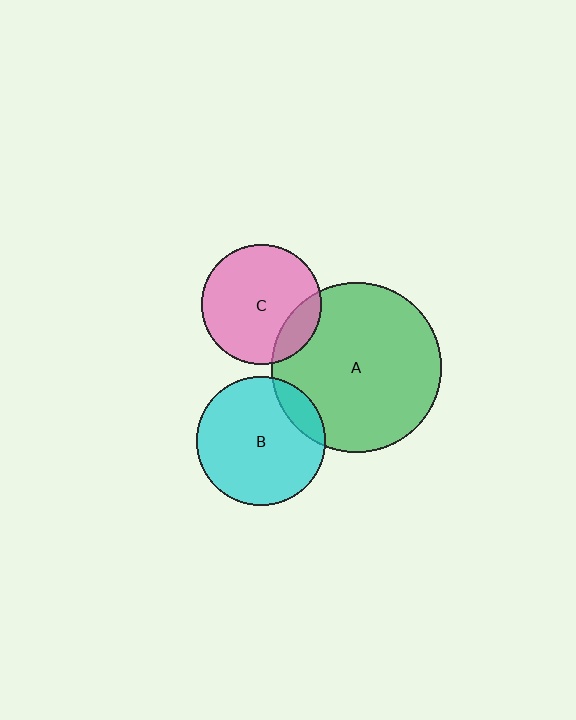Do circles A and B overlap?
Yes.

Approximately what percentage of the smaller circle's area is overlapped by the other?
Approximately 15%.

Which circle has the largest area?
Circle A (green).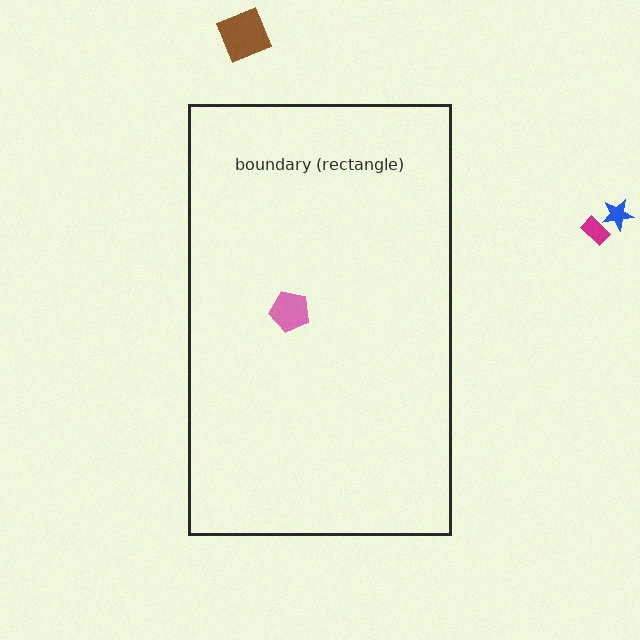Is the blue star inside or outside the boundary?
Outside.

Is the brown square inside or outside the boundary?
Outside.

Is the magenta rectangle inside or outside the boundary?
Outside.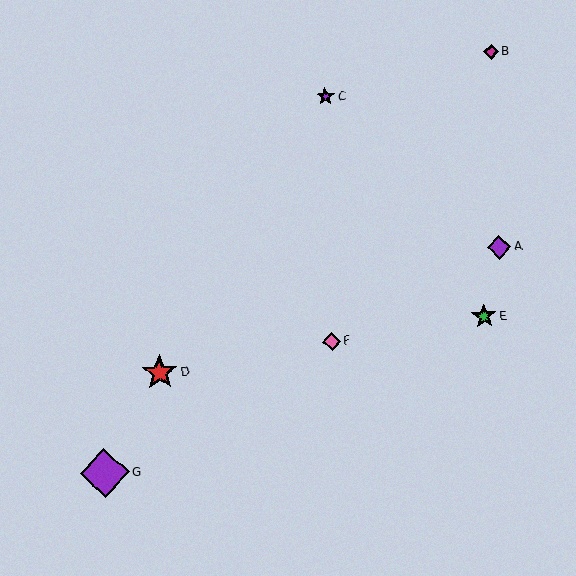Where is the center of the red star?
The center of the red star is at (160, 372).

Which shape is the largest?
The purple diamond (labeled G) is the largest.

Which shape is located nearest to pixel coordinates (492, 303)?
The green star (labeled E) at (484, 316) is nearest to that location.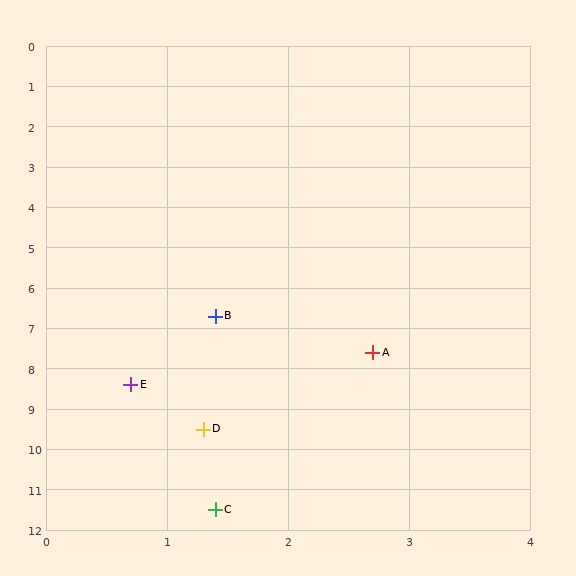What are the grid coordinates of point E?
Point E is at approximately (0.7, 8.4).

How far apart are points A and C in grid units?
Points A and C are about 4.1 grid units apart.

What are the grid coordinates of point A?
Point A is at approximately (2.7, 7.6).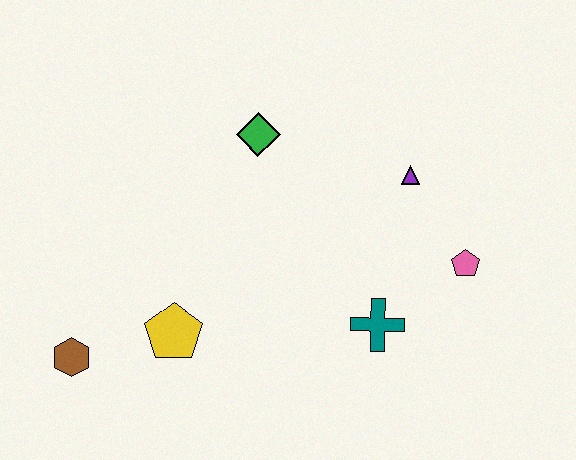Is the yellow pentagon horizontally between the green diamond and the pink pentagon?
No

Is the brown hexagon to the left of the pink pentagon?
Yes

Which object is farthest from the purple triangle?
The brown hexagon is farthest from the purple triangle.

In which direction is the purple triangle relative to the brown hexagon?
The purple triangle is to the right of the brown hexagon.